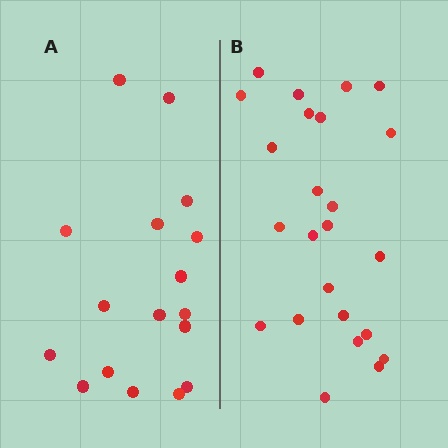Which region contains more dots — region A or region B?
Region B (the right region) has more dots.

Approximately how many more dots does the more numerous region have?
Region B has roughly 8 or so more dots than region A.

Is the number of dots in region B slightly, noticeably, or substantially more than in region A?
Region B has noticeably more, but not dramatically so. The ratio is roughly 1.4 to 1.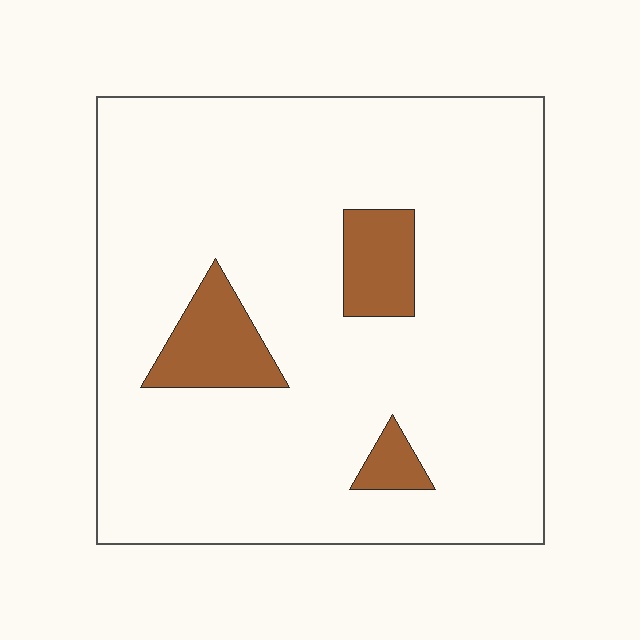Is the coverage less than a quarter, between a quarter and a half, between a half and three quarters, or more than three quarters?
Less than a quarter.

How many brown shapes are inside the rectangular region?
3.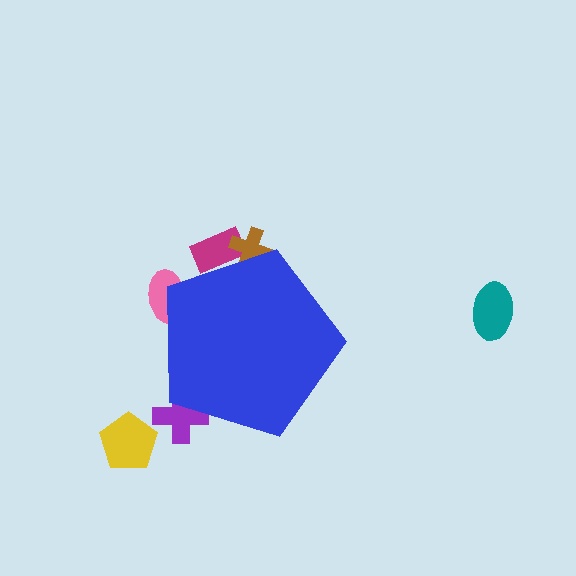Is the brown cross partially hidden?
Yes, the brown cross is partially hidden behind the blue pentagon.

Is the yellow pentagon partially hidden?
No, the yellow pentagon is fully visible.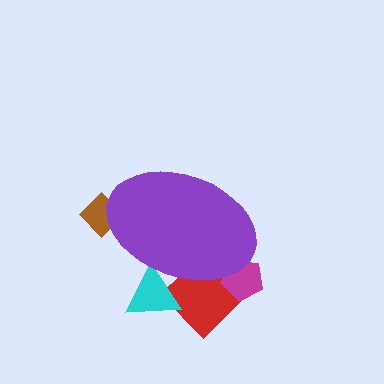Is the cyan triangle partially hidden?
Yes, the cyan triangle is partially hidden behind the purple ellipse.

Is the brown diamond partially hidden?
Yes, the brown diamond is partially hidden behind the purple ellipse.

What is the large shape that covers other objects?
A purple ellipse.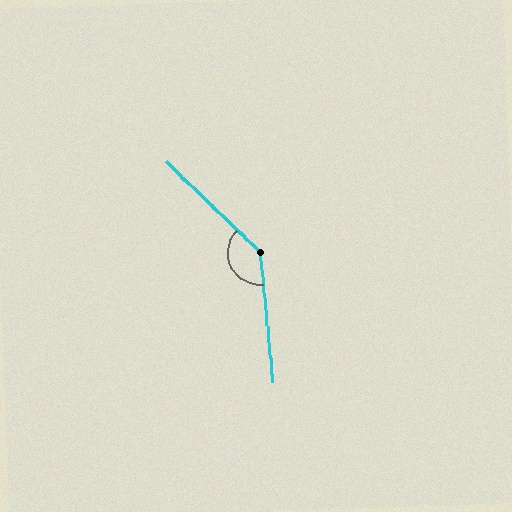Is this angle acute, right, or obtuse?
It is obtuse.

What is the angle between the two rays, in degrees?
Approximately 140 degrees.